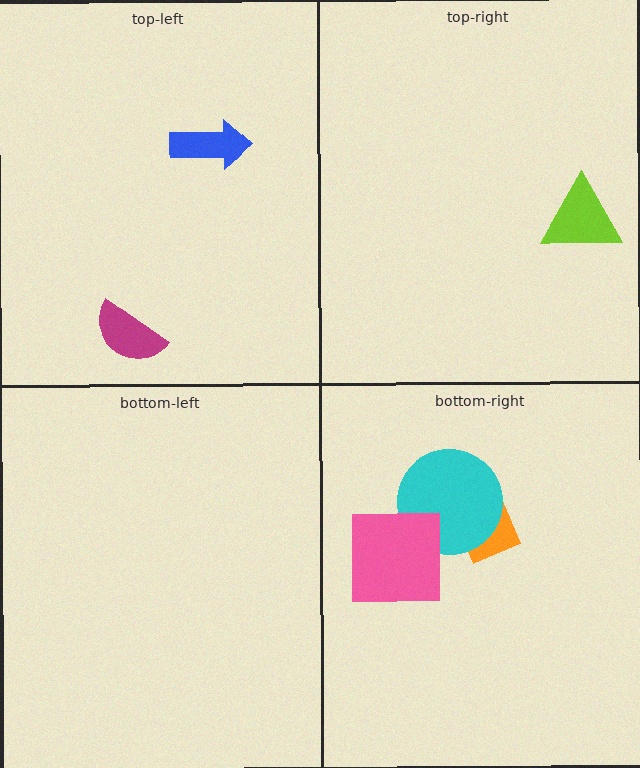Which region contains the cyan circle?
The bottom-right region.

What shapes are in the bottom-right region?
The orange diamond, the cyan circle, the pink square.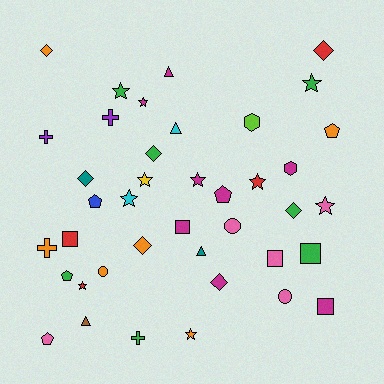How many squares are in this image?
There are 5 squares.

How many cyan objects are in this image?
There are 2 cyan objects.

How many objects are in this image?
There are 40 objects.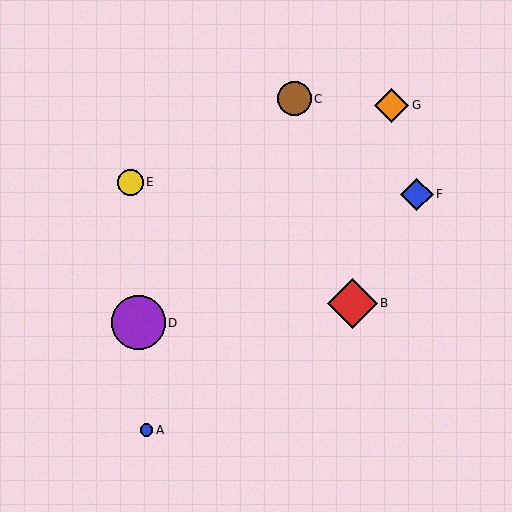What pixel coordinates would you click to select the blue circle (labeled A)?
Click at (147, 430) to select the blue circle A.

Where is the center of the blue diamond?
The center of the blue diamond is at (417, 194).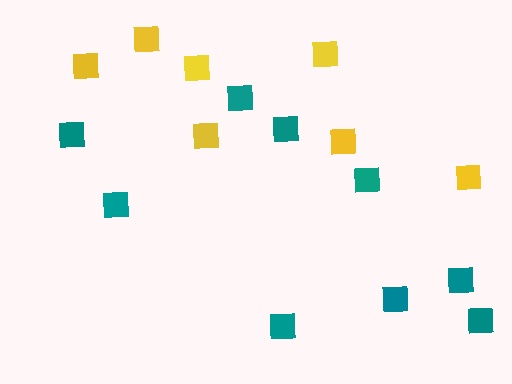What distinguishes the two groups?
There are 2 groups: one group of teal squares (9) and one group of yellow squares (7).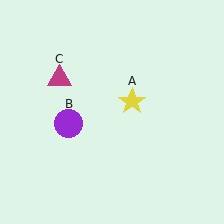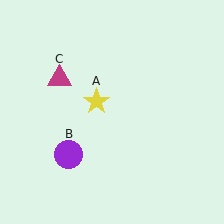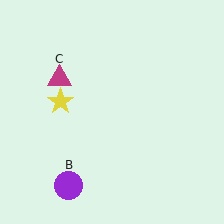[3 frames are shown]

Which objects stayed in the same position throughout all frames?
Magenta triangle (object C) remained stationary.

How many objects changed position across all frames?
2 objects changed position: yellow star (object A), purple circle (object B).